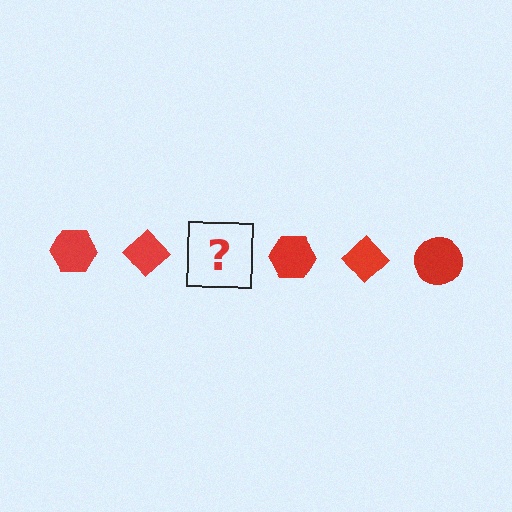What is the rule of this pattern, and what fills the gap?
The rule is that the pattern cycles through hexagon, diamond, circle shapes in red. The gap should be filled with a red circle.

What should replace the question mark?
The question mark should be replaced with a red circle.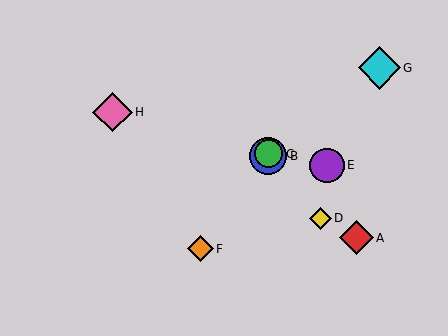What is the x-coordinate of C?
Object C is at x≈268.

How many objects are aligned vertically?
2 objects (B, C) are aligned vertically.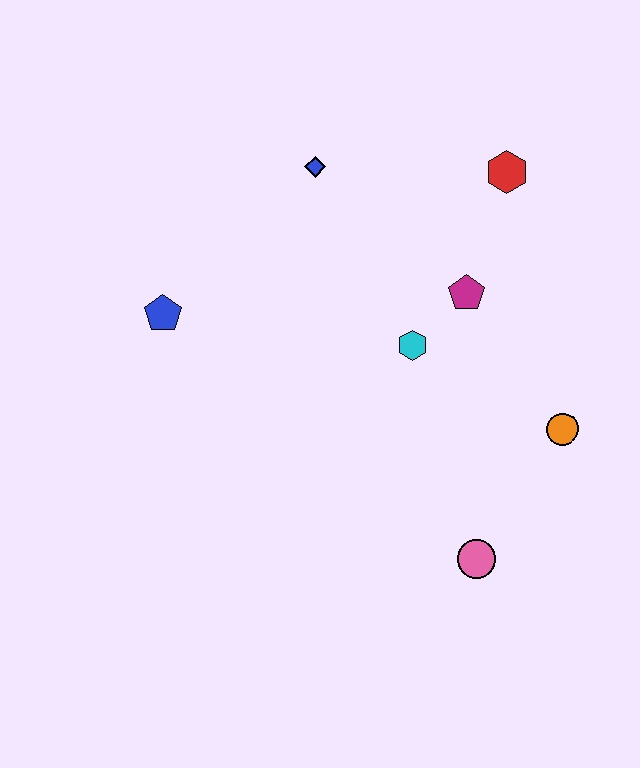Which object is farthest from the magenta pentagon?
The blue pentagon is farthest from the magenta pentagon.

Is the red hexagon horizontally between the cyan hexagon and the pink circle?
No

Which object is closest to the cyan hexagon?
The magenta pentagon is closest to the cyan hexagon.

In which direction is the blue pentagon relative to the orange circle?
The blue pentagon is to the left of the orange circle.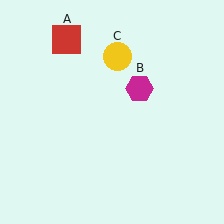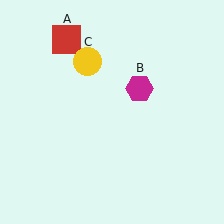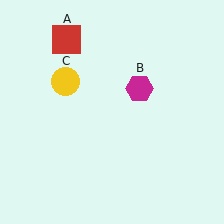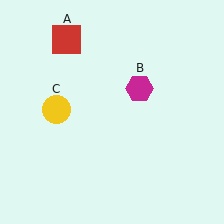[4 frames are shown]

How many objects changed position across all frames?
1 object changed position: yellow circle (object C).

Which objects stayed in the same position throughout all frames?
Red square (object A) and magenta hexagon (object B) remained stationary.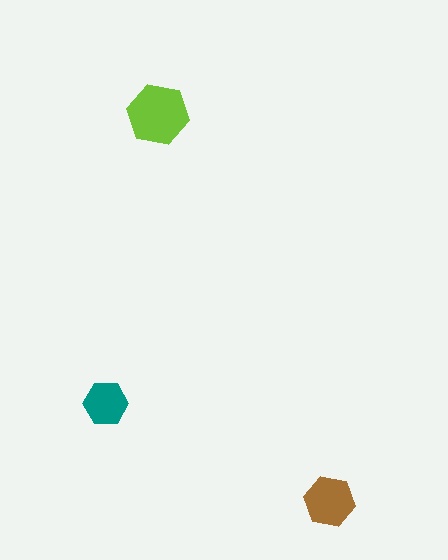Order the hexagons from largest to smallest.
the lime one, the brown one, the teal one.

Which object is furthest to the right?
The brown hexagon is rightmost.